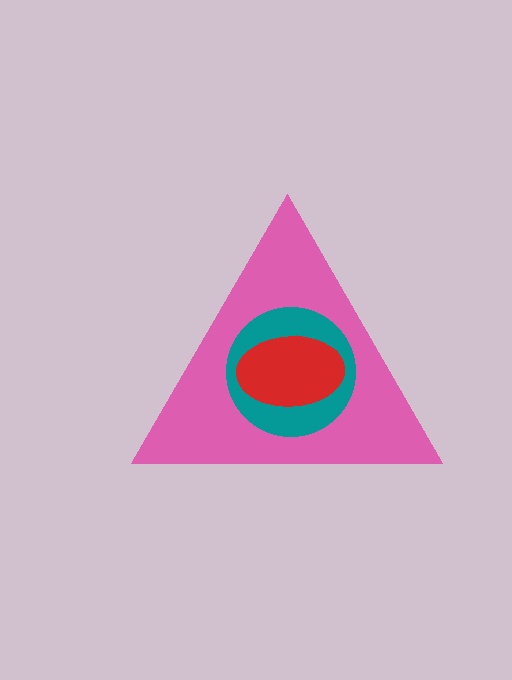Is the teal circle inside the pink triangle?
Yes.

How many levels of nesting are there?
3.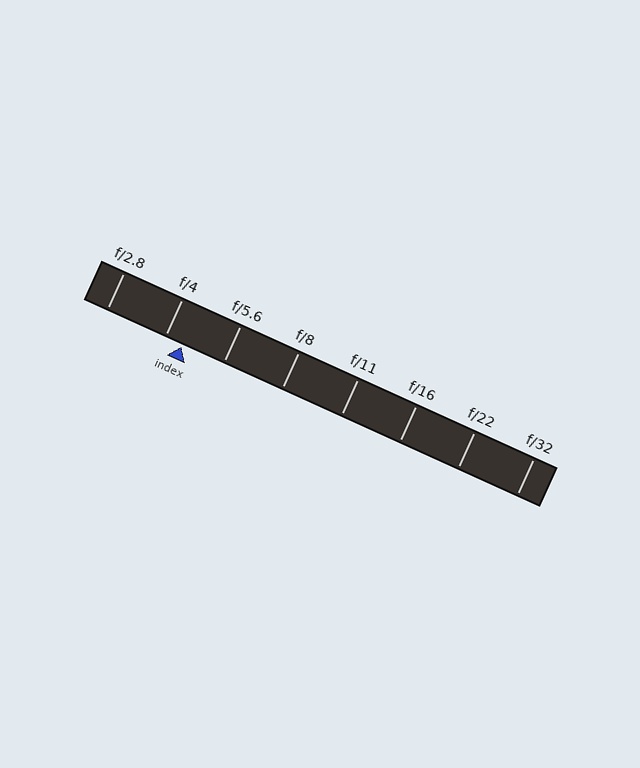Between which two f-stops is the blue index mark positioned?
The index mark is between f/4 and f/5.6.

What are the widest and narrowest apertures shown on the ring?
The widest aperture shown is f/2.8 and the narrowest is f/32.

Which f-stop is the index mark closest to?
The index mark is closest to f/4.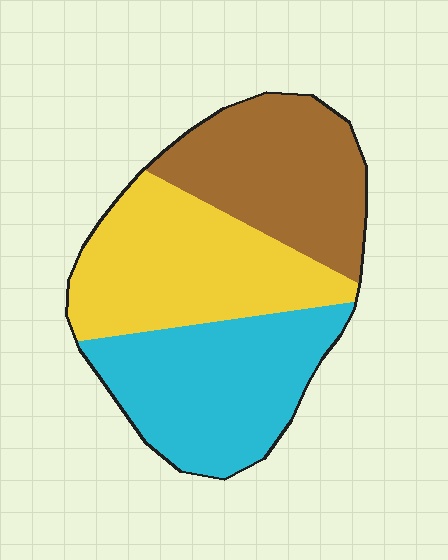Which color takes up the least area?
Brown, at roughly 30%.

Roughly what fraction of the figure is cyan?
Cyan covers roughly 35% of the figure.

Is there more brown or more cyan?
Cyan.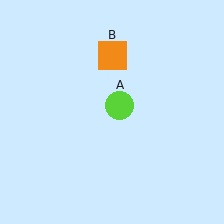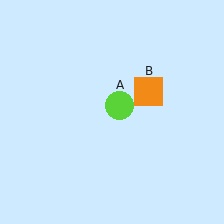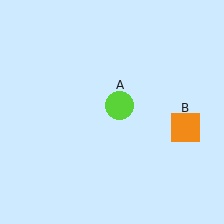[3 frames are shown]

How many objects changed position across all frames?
1 object changed position: orange square (object B).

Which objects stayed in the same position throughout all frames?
Lime circle (object A) remained stationary.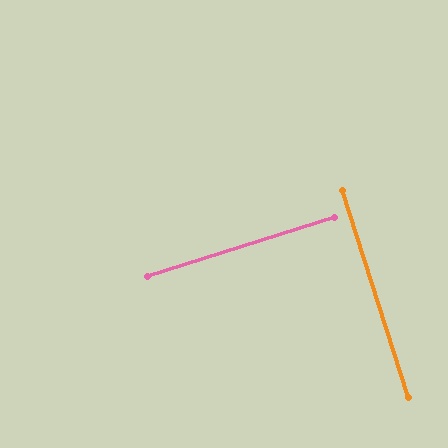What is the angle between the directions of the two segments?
Approximately 90 degrees.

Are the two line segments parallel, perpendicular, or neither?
Perpendicular — they meet at approximately 90°.